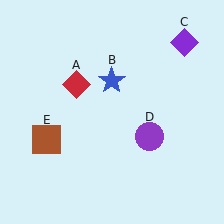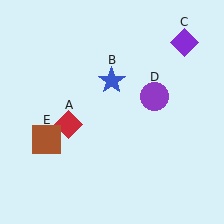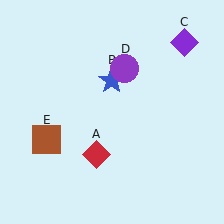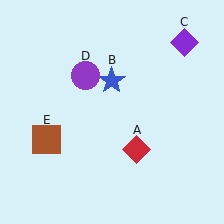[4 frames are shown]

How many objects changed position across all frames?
2 objects changed position: red diamond (object A), purple circle (object D).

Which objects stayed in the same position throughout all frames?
Blue star (object B) and purple diamond (object C) and brown square (object E) remained stationary.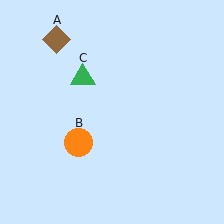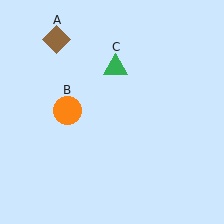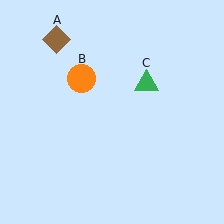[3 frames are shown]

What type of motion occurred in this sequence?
The orange circle (object B), green triangle (object C) rotated clockwise around the center of the scene.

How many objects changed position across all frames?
2 objects changed position: orange circle (object B), green triangle (object C).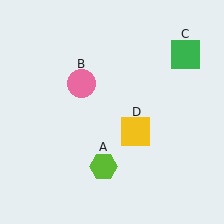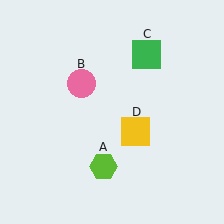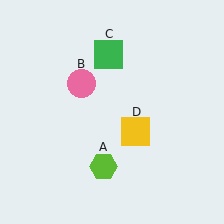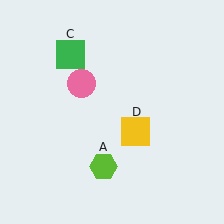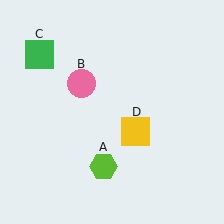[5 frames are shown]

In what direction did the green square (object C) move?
The green square (object C) moved left.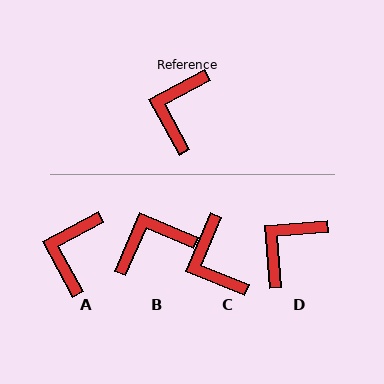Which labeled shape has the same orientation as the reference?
A.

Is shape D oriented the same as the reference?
No, it is off by about 24 degrees.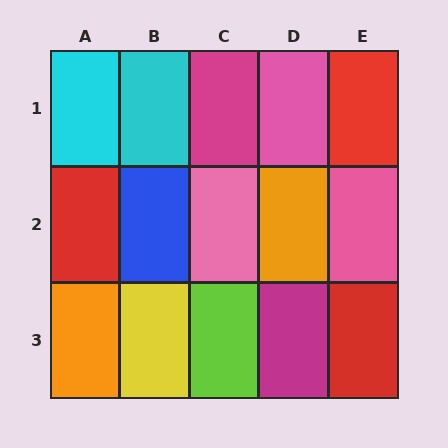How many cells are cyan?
2 cells are cyan.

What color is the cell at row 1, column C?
Magenta.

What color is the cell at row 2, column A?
Red.